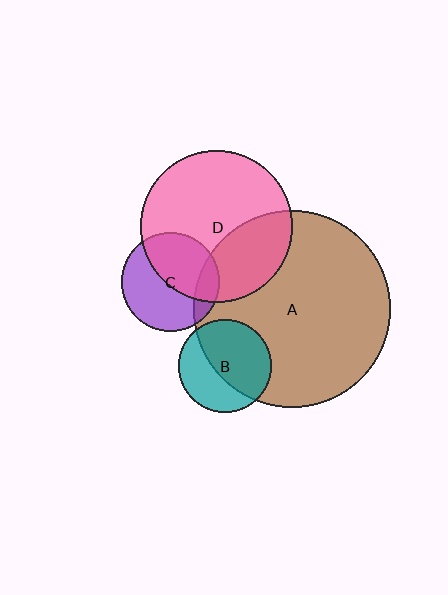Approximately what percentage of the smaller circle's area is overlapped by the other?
Approximately 60%.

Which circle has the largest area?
Circle A (brown).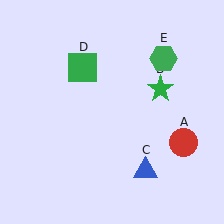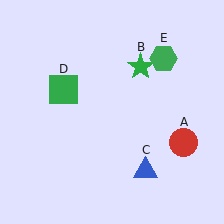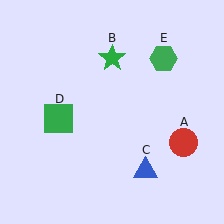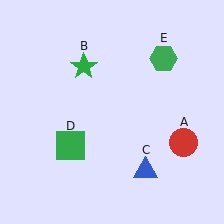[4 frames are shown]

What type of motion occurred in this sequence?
The green star (object B), green square (object D) rotated counterclockwise around the center of the scene.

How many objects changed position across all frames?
2 objects changed position: green star (object B), green square (object D).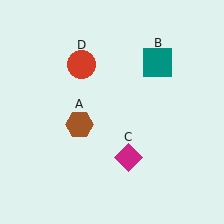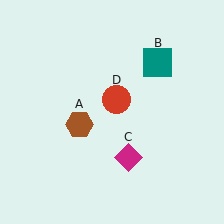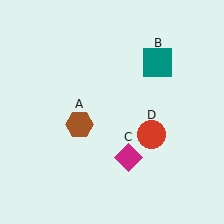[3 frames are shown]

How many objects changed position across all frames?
1 object changed position: red circle (object D).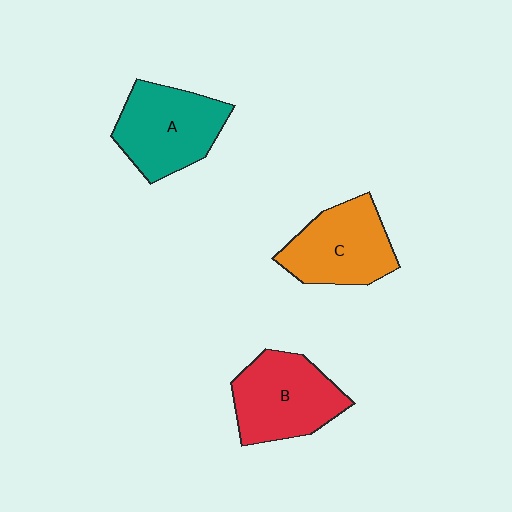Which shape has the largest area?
Shape B (red).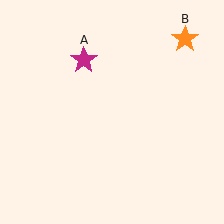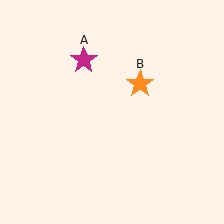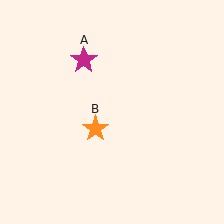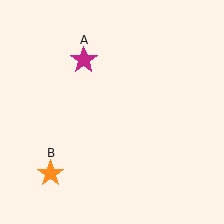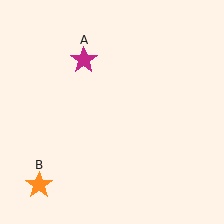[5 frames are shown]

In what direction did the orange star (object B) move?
The orange star (object B) moved down and to the left.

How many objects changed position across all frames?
1 object changed position: orange star (object B).